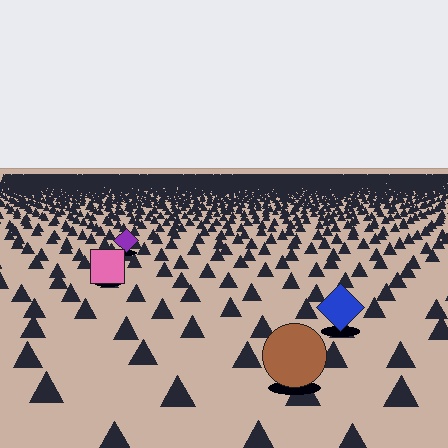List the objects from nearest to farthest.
From nearest to farthest: the brown circle, the blue diamond, the pink square, the purple diamond.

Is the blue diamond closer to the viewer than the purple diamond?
Yes. The blue diamond is closer — you can tell from the texture gradient: the ground texture is coarser near it.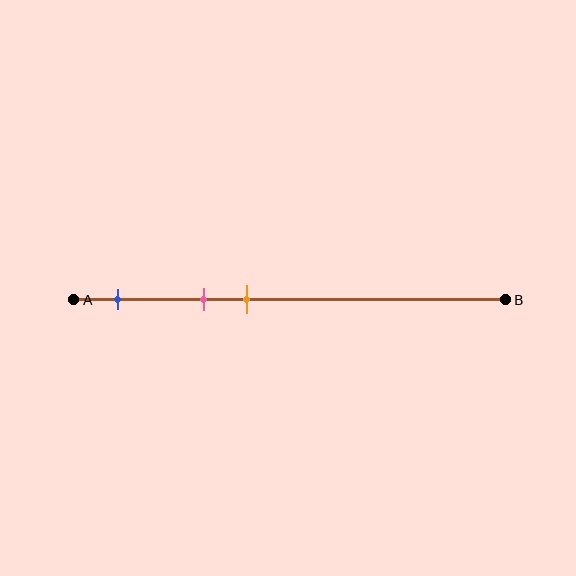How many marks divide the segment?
There are 3 marks dividing the segment.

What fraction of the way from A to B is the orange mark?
The orange mark is approximately 40% (0.4) of the way from A to B.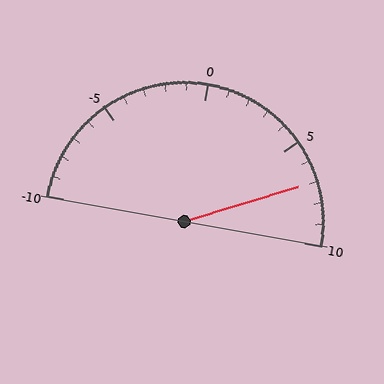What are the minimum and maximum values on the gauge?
The gauge ranges from -10 to 10.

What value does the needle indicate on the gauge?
The needle indicates approximately 7.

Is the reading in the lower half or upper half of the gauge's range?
The reading is in the upper half of the range (-10 to 10).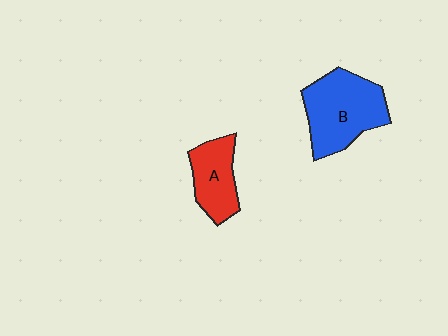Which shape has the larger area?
Shape B (blue).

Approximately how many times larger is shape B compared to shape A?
Approximately 1.6 times.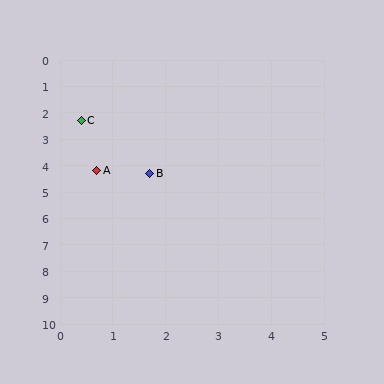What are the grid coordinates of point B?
Point B is at approximately (1.7, 4.3).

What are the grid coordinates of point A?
Point A is at approximately (0.7, 4.2).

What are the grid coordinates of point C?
Point C is at approximately (0.4, 2.3).